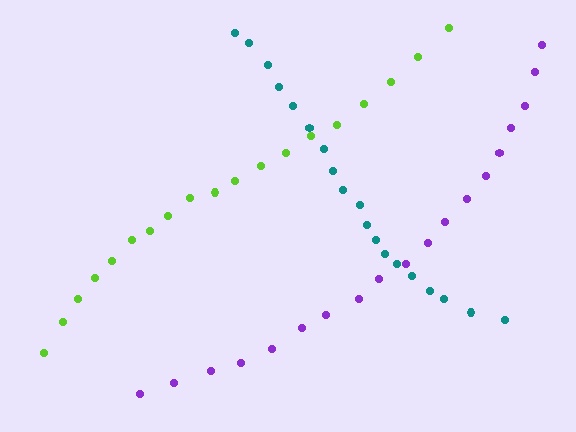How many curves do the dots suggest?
There are 3 distinct paths.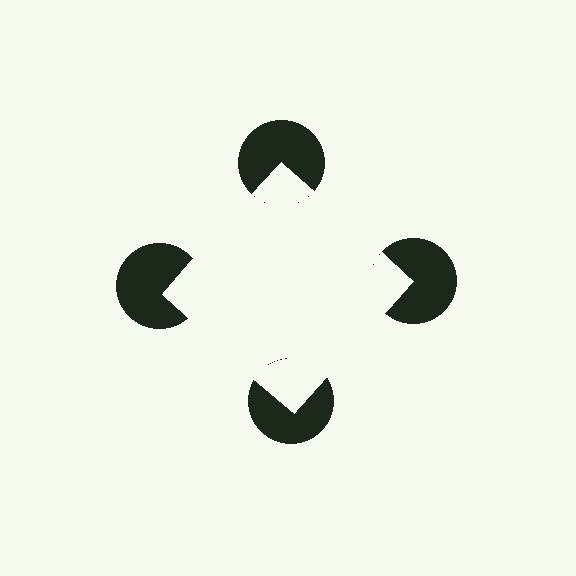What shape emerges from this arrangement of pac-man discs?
An illusory square — its edges are inferred from the aligned wedge cuts in the pac-man discs, not physically drawn.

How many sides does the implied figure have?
4 sides.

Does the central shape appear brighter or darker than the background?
It typically appears slightly brighter than the background, even though no actual brightness change is drawn.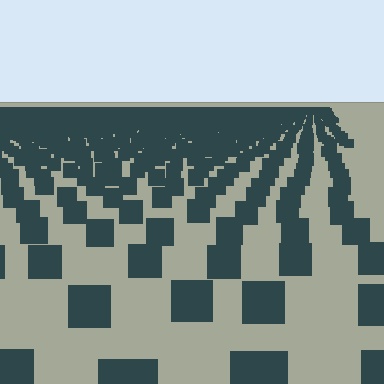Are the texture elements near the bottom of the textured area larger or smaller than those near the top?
Larger. Near the bottom, elements are closer to the viewer and appear at a bigger on-screen size.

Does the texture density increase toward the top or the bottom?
Density increases toward the top.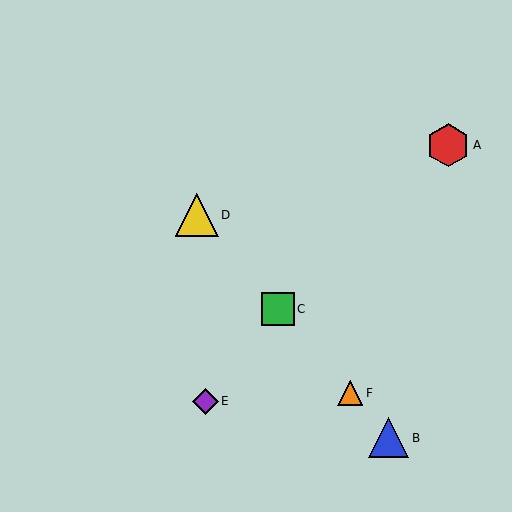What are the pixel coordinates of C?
Object C is at (278, 309).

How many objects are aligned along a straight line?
4 objects (B, C, D, F) are aligned along a straight line.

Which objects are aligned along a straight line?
Objects B, C, D, F are aligned along a straight line.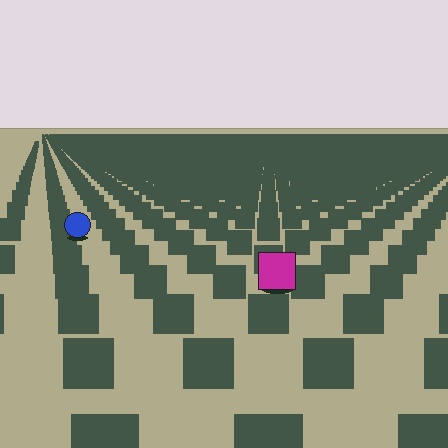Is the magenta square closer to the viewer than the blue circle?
Yes. The magenta square is closer — you can tell from the texture gradient: the ground texture is coarser near it.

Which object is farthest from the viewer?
The blue circle is farthest from the viewer. It appears smaller and the ground texture around it is denser.